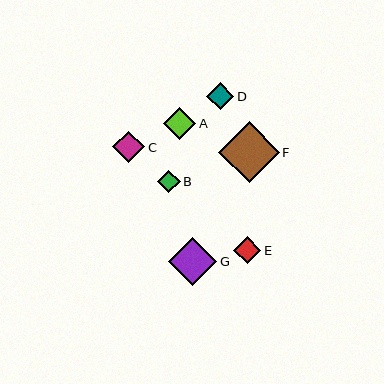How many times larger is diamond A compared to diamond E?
Diamond A is approximately 1.2 times the size of diamond E.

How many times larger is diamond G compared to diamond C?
Diamond G is approximately 1.5 times the size of diamond C.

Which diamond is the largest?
Diamond F is the largest with a size of approximately 61 pixels.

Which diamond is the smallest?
Diamond B is the smallest with a size of approximately 22 pixels.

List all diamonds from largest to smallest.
From largest to smallest: F, G, A, C, D, E, B.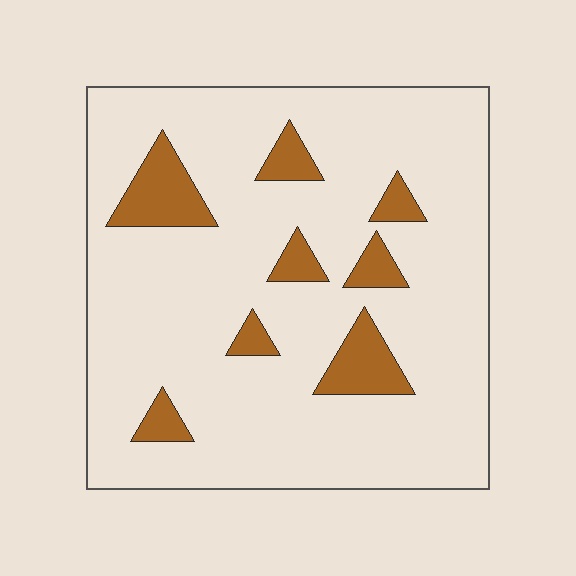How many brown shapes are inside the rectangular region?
8.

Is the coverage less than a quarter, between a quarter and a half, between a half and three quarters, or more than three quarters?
Less than a quarter.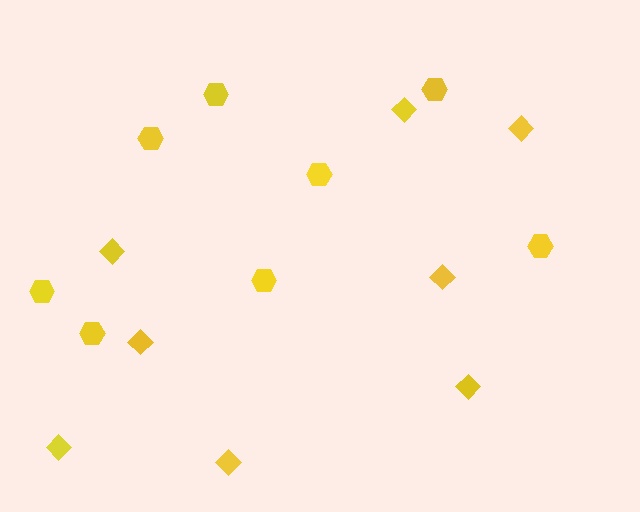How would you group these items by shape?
There are 2 groups: one group of diamonds (8) and one group of hexagons (8).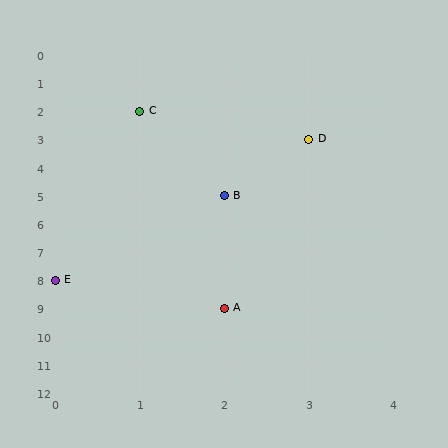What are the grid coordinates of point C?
Point C is at grid coordinates (1, 2).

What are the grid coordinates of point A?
Point A is at grid coordinates (2, 9).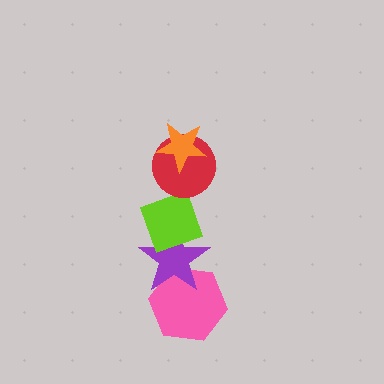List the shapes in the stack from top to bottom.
From top to bottom: the orange star, the red circle, the lime diamond, the purple star, the pink hexagon.